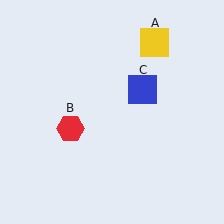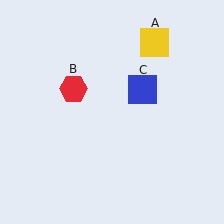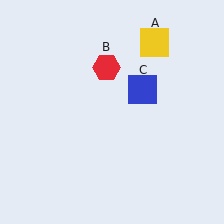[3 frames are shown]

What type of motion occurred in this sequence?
The red hexagon (object B) rotated clockwise around the center of the scene.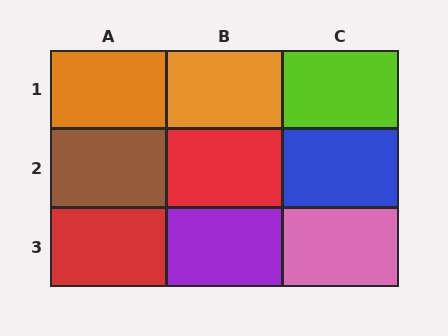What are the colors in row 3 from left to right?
Red, purple, pink.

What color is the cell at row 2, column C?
Blue.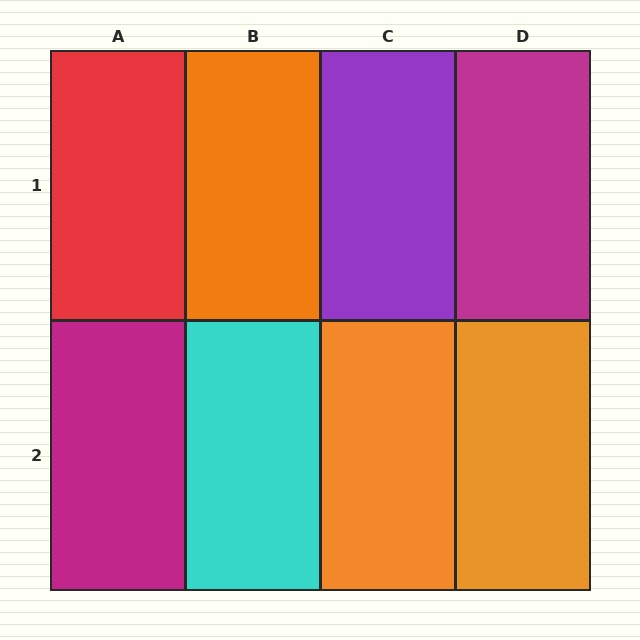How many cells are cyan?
1 cell is cyan.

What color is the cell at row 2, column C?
Orange.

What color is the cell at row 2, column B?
Cyan.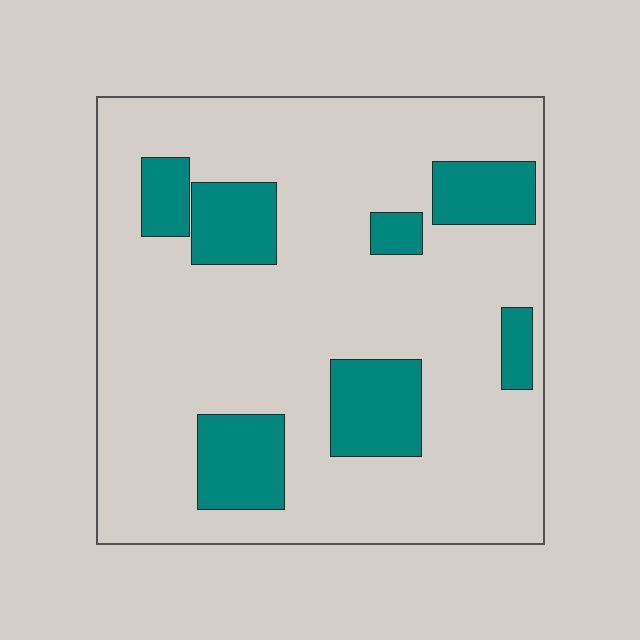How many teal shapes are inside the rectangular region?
7.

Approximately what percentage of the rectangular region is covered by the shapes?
Approximately 20%.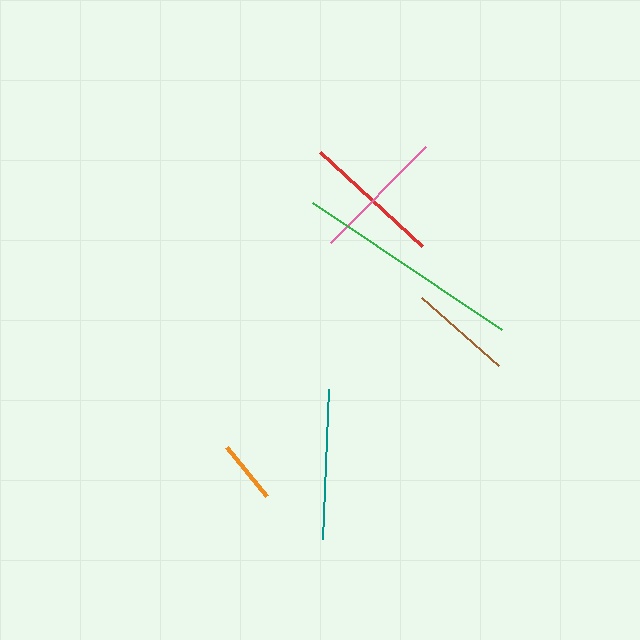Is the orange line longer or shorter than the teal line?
The teal line is longer than the orange line.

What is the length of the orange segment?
The orange segment is approximately 63 pixels long.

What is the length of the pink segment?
The pink segment is approximately 134 pixels long.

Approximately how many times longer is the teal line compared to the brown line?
The teal line is approximately 1.5 times the length of the brown line.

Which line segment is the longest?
The green line is the longest at approximately 228 pixels.